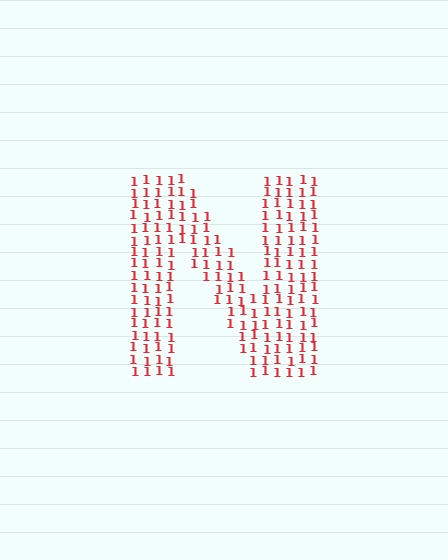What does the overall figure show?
The overall figure shows the letter N.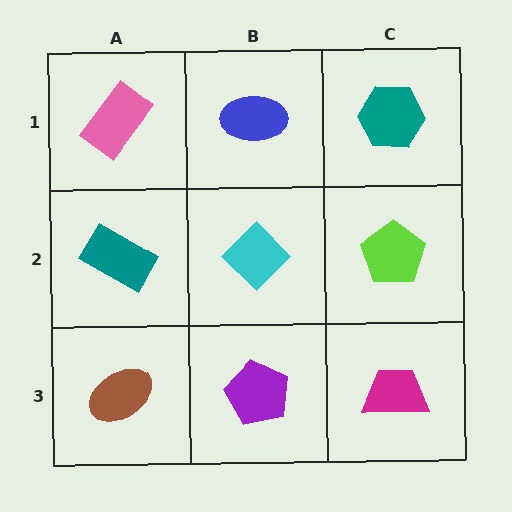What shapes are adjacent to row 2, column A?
A pink rectangle (row 1, column A), a brown ellipse (row 3, column A), a cyan diamond (row 2, column B).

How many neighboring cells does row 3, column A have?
2.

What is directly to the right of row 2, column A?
A cyan diamond.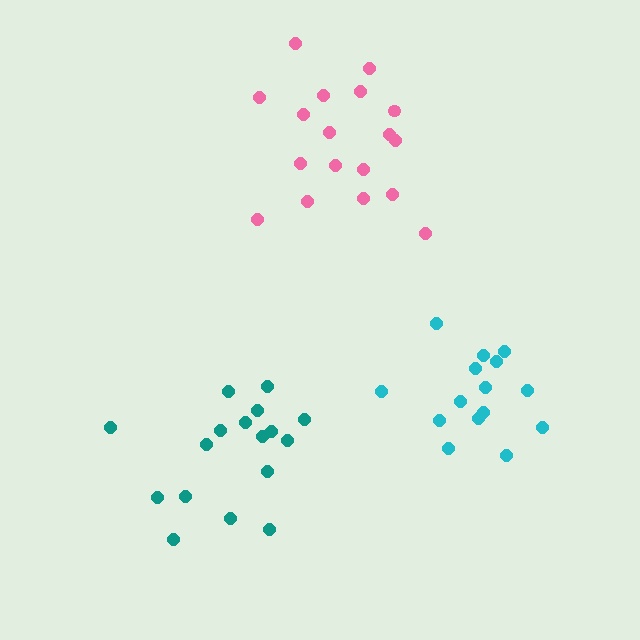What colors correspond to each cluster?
The clusters are colored: cyan, pink, teal.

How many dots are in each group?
Group 1: 15 dots, Group 2: 18 dots, Group 3: 17 dots (50 total).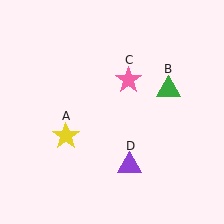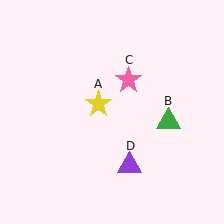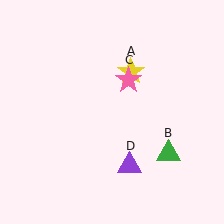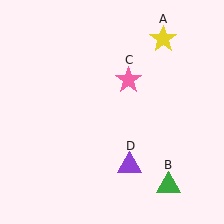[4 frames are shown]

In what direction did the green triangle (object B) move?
The green triangle (object B) moved down.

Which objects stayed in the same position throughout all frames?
Pink star (object C) and purple triangle (object D) remained stationary.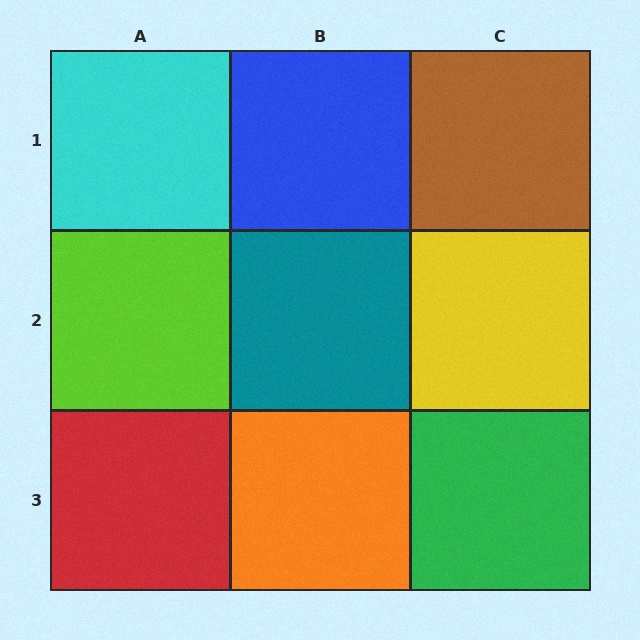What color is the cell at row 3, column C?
Green.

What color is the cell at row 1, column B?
Blue.